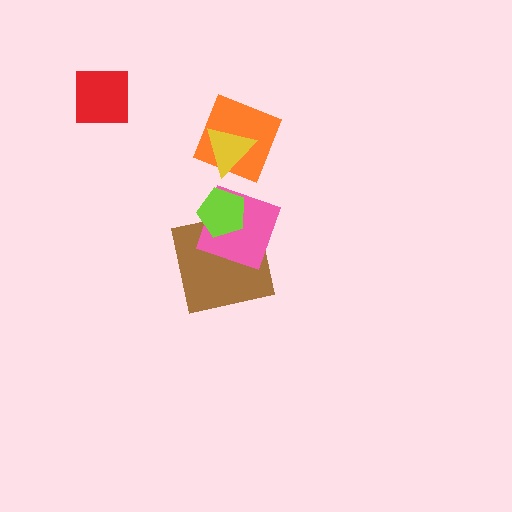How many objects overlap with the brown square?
2 objects overlap with the brown square.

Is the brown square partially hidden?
Yes, it is partially covered by another shape.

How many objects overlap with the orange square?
1 object overlaps with the orange square.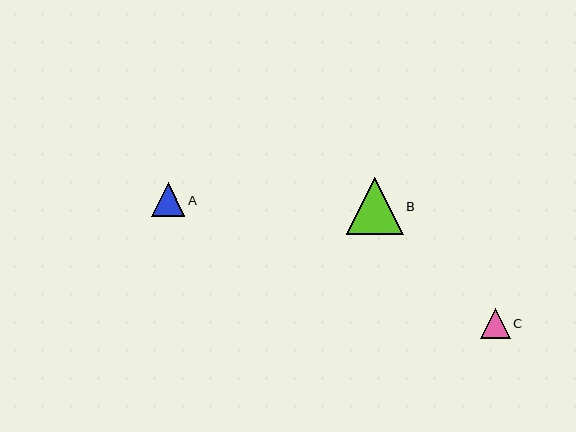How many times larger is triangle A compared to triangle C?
Triangle A is approximately 1.1 times the size of triangle C.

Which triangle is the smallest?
Triangle C is the smallest with a size of approximately 30 pixels.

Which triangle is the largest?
Triangle B is the largest with a size of approximately 57 pixels.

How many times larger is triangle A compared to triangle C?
Triangle A is approximately 1.1 times the size of triangle C.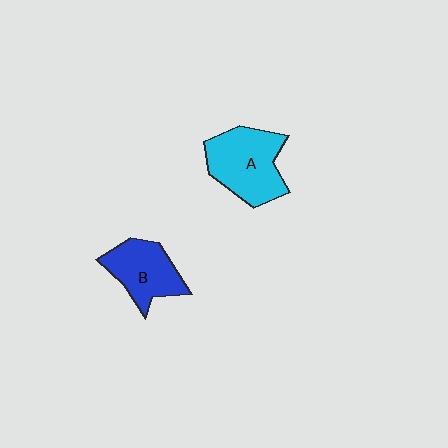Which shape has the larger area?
Shape A (cyan).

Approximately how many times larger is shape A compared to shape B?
Approximately 1.3 times.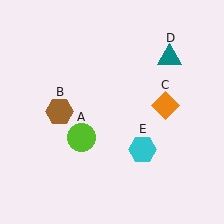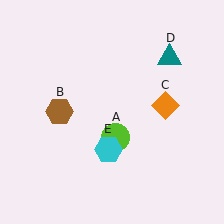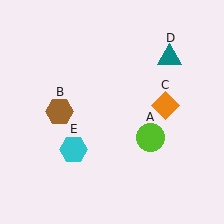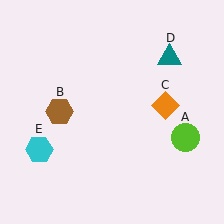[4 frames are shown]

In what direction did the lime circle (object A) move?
The lime circle (object A) moved right.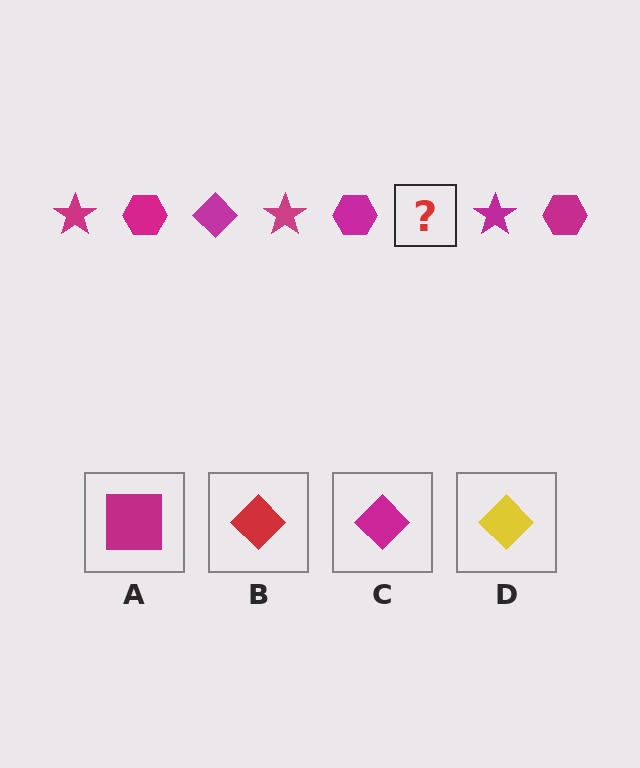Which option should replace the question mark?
Option C.